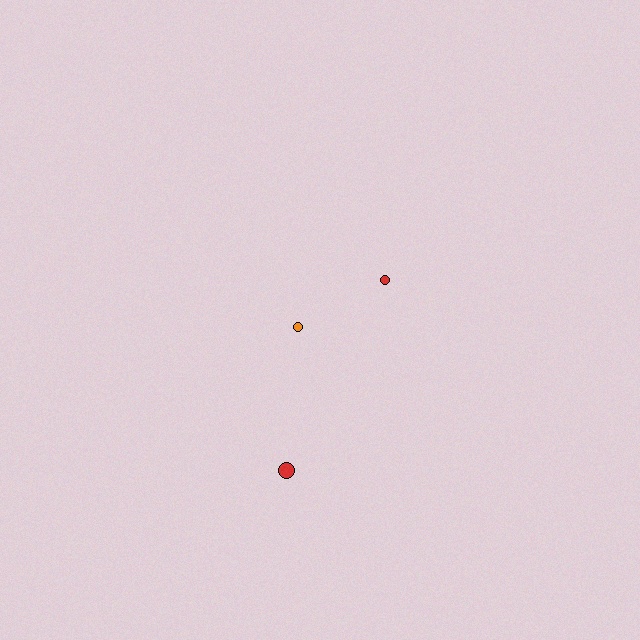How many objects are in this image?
There are 3 objects.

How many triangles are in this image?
There are no triangles.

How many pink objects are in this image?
There are no pink objects.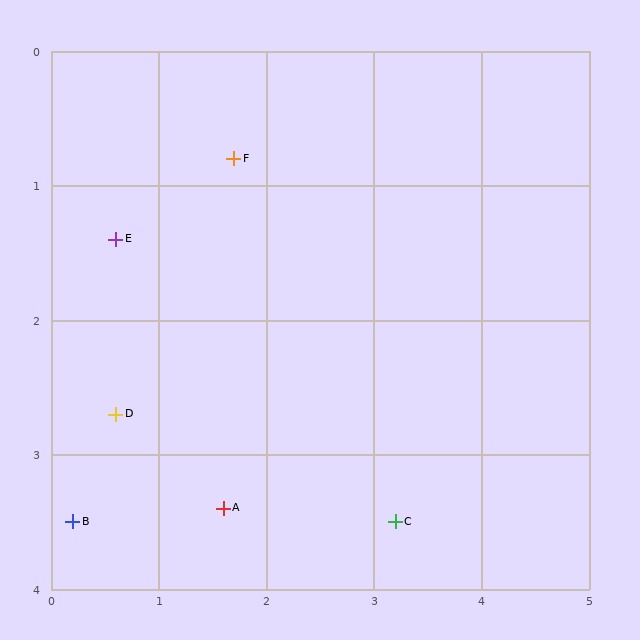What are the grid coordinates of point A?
Point A is at approximately (1.6, 3.4).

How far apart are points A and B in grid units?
Points A and B are about 1.4 grid units apart.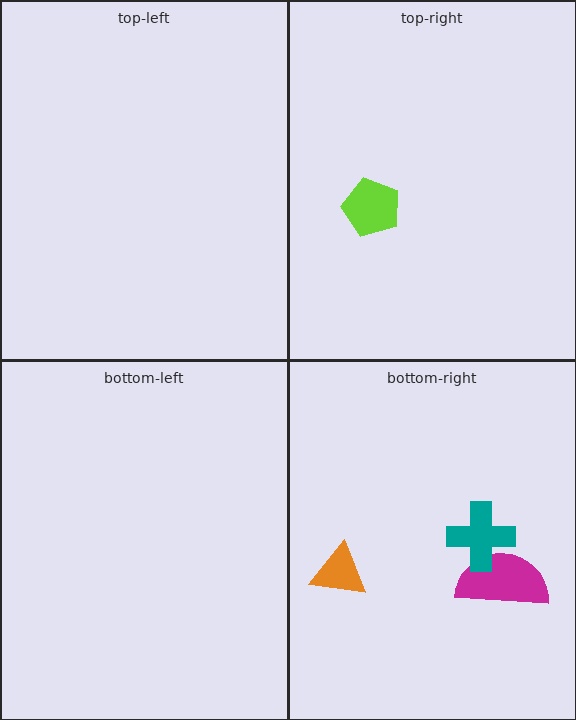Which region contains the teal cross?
The bottom-right region.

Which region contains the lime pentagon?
The top-right region.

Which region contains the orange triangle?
The bottom-right region.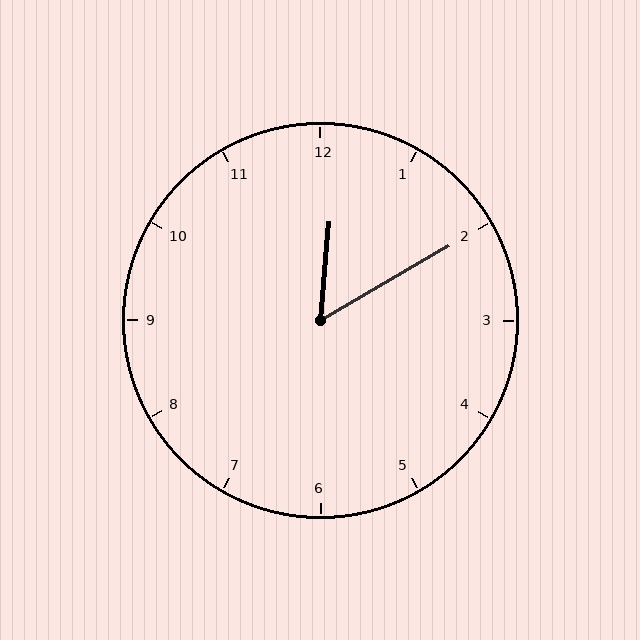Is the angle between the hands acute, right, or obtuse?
It is acute.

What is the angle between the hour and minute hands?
Approximately 55 degrees.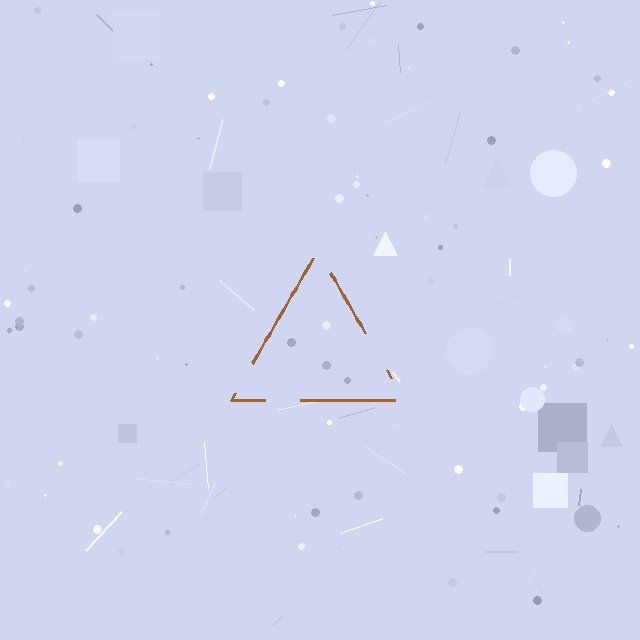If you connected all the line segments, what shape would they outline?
They would outline a triangle.